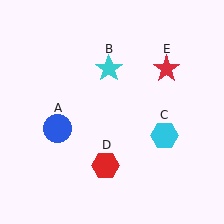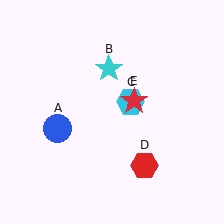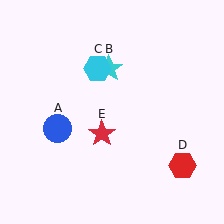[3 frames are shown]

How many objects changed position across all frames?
3 objects changed position: cyan hexagon (object C), red hexagon (object D), red star (object E).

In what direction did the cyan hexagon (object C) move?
The cyan hexagon (object C) moved up and to the left.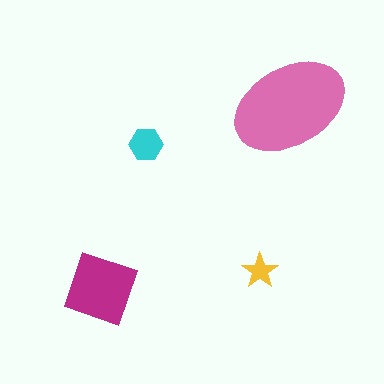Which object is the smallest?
The yellow star.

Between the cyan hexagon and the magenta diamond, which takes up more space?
The magenta diamond.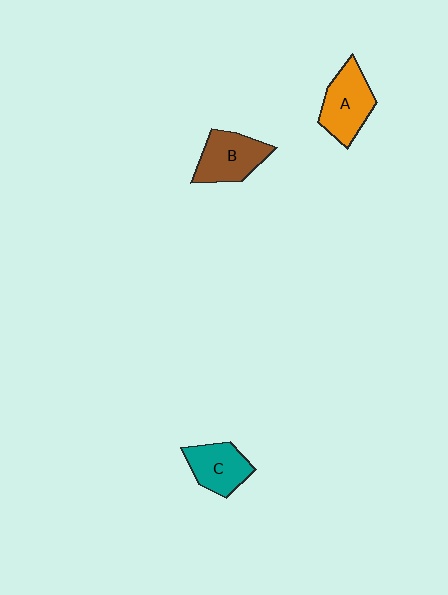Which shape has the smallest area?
Shape C (teal).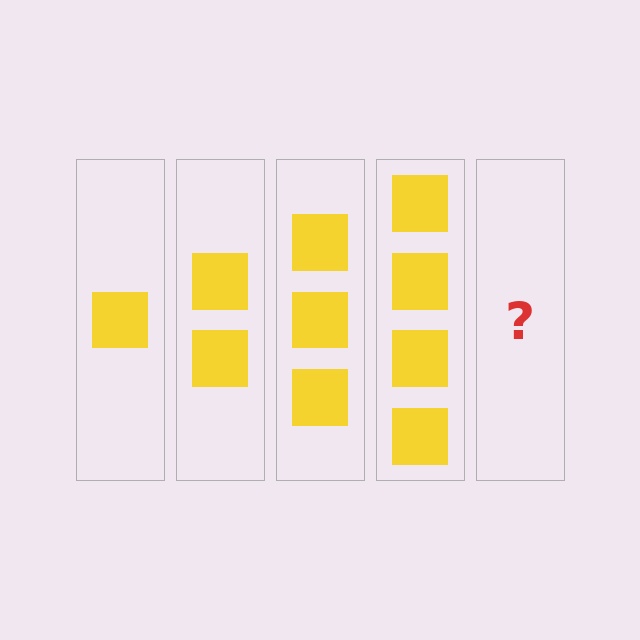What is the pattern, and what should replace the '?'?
The pattern is that each step adds one more square. The '?' should be 5 squares.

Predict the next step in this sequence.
The next step is 5 squares.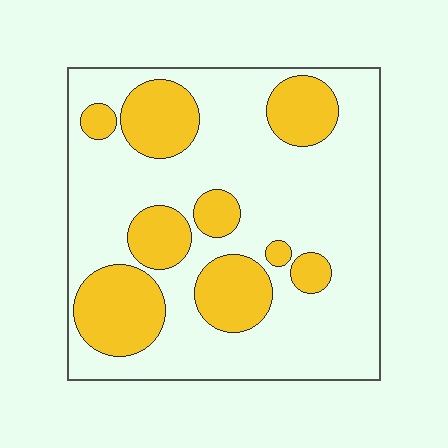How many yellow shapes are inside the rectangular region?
9.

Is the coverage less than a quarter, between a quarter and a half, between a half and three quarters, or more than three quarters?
Between a quarter and a half.